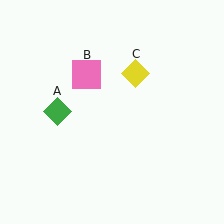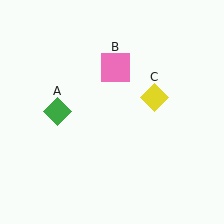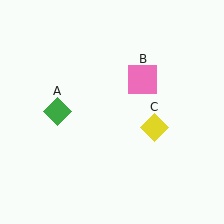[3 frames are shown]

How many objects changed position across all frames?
2 objects changed position: pink square (object B), yellow diamond (object C).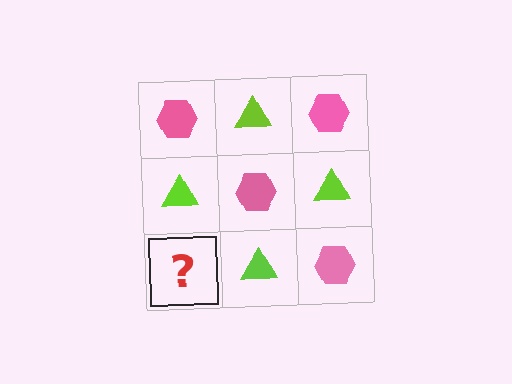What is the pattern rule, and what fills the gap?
The rule is that it alternates pink hexagon and lime triangle in a checkerboard pattern. The gap should be filled with a pink hexagon.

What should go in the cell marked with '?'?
The missing cell should contain a pink hexagon.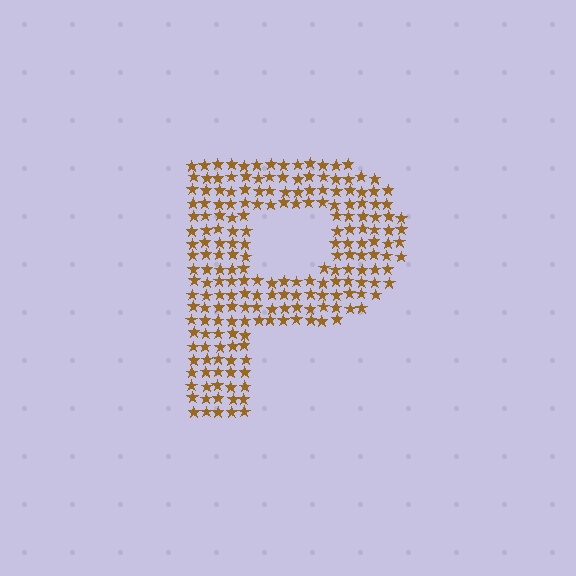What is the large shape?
The large shape is the letter P.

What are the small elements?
The small elements are stars.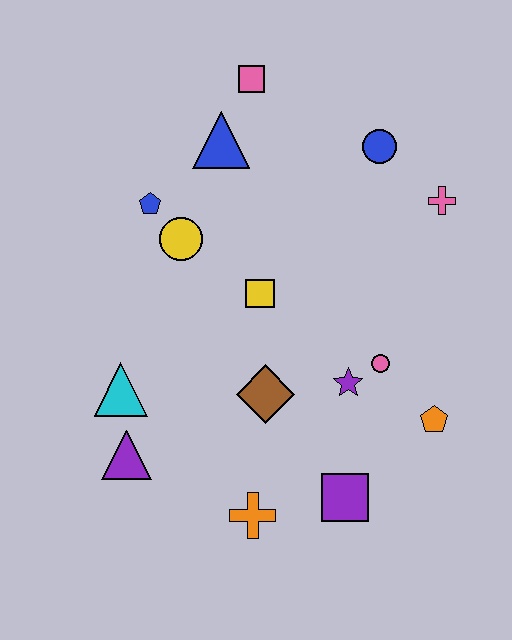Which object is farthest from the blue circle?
The purple triangle is farthest from the blue circle.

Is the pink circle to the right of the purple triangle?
Yes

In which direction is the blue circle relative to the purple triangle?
The blue circle is above the purple triangle.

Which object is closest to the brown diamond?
The purple star is closest to the brown diamond.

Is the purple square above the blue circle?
No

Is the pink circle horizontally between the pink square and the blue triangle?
No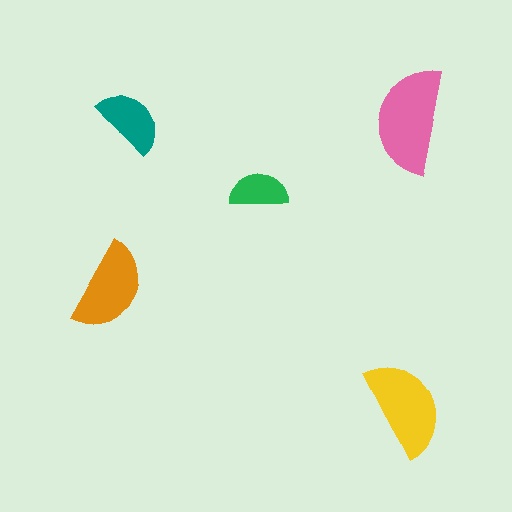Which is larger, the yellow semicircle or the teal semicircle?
The yellow one.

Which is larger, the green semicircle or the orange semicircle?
The orange one.